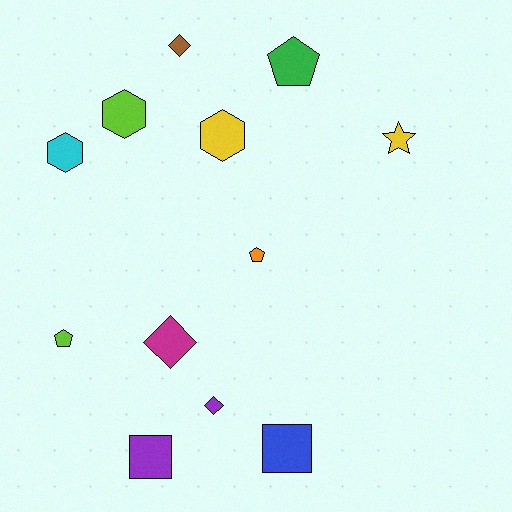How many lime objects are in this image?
There are 2 lime objects.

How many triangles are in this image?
There are no triangles.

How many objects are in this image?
There are 12 objects.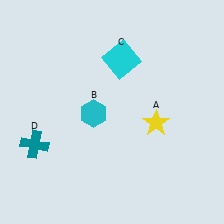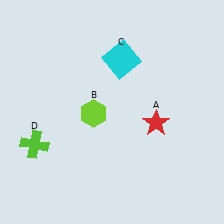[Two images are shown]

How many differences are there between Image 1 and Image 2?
There are 3 differences between the two images.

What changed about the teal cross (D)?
In Image 1, D is teal. In Image 2, it changed to lime.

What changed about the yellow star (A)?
In Image 1, A is yellow. In Image 2, it changed to red.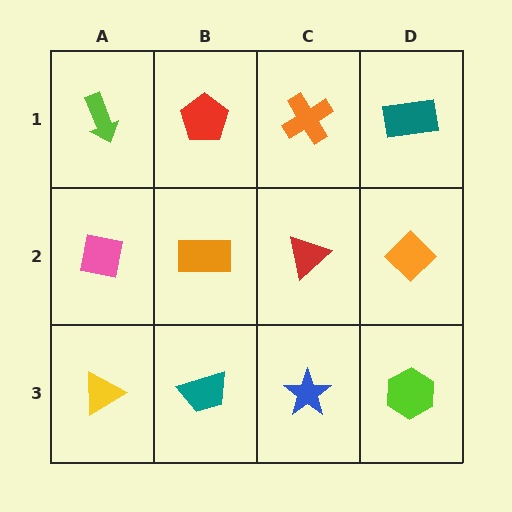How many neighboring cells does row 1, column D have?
2.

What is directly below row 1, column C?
A red triangle.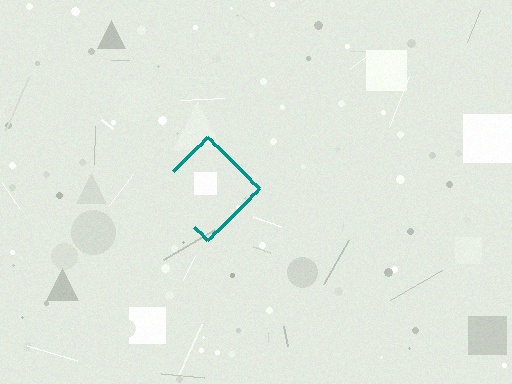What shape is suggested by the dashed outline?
The dashed outline suggests a diamond.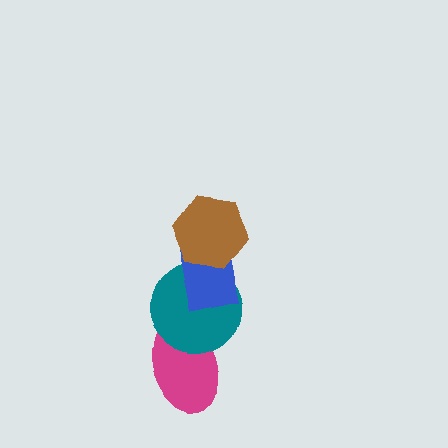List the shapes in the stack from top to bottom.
From top to bottom: the brown hexagon, the blue rectangle, the teal circle, the magenta ellipse.